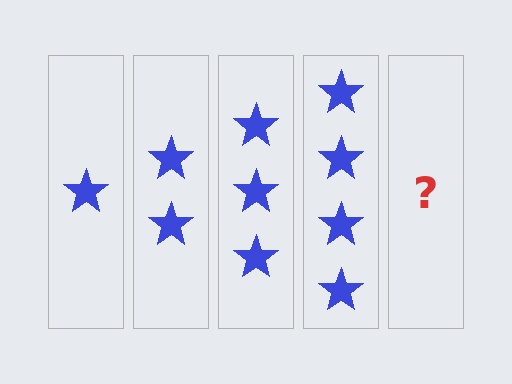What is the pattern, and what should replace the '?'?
The pattern is that each step adds one more star. The '?' should be 5 stars.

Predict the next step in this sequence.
The next step is 5 stars.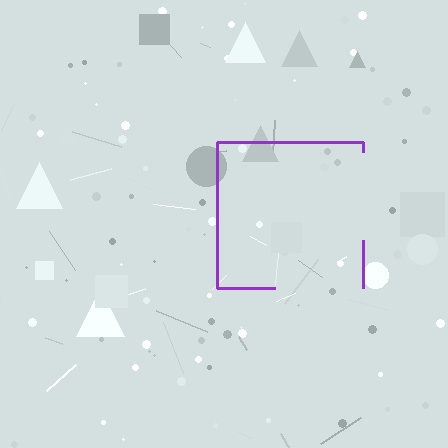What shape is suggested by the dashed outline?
The dashed outline suggests a square.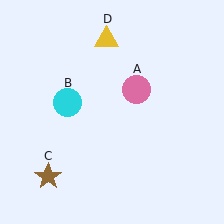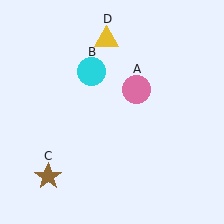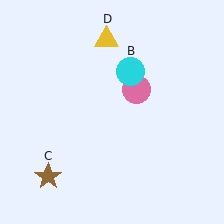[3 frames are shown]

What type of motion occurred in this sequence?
The cyan circle (object B) rotated clockwise around the center of the scene.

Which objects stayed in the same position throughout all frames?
Pink circle (object A) and brown star (object C) and yellow triangle (object D) remained stationary.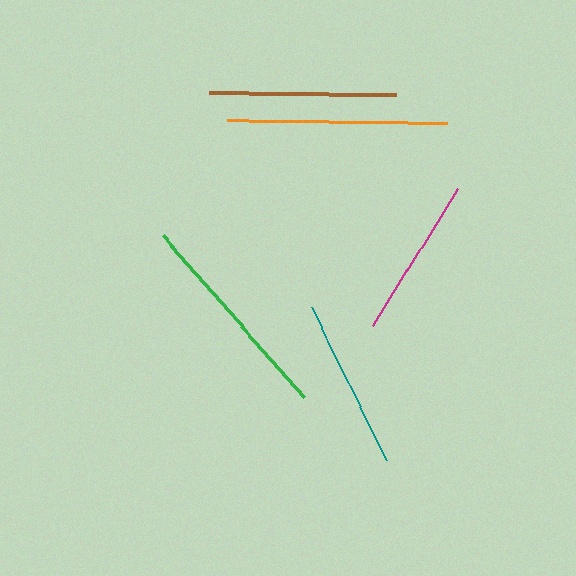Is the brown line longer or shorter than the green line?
The green line is longer than the brown line.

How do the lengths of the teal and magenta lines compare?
The teal and magenta lines are approximately the same length.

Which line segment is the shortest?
The magenta line is the shortest at approximately 161 pixels.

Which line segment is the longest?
The orange line is the longest at approximately 220 pixels.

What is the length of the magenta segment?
The magenta segment is approximately 161 pixels long.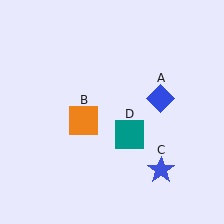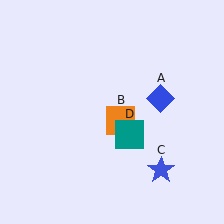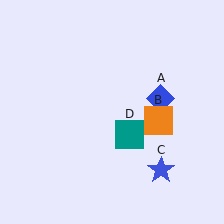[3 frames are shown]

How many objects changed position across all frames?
1 object changed position: orange square (object B).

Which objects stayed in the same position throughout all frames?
Blue diamond (object A) and blue star (object C) and teal square (object D) remained stationary.